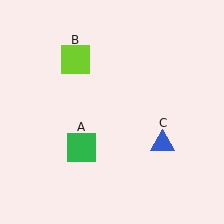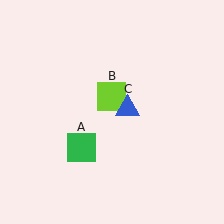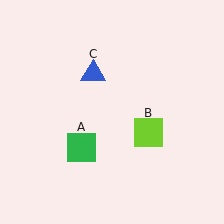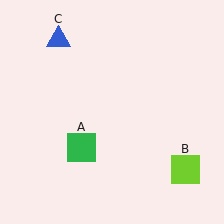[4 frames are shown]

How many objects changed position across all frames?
2 objects changed position: lime square (object B), blue triangle (object C).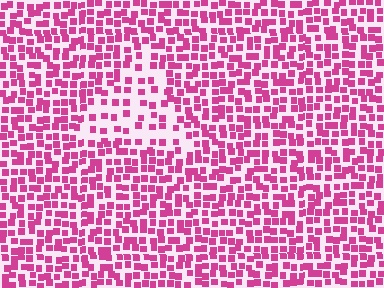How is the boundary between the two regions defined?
The boundary is defined by a change in element density (approximately 2.0x ratio). All elements are the same color, size, and shape.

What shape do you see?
I see a triangle.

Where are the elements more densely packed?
The elements are more densely packed outside the triangle boundary.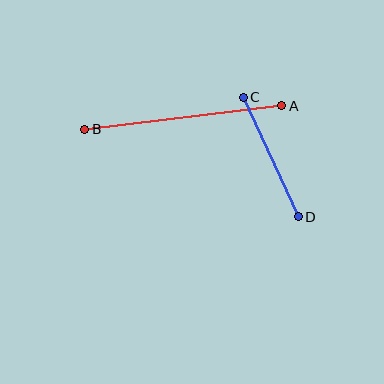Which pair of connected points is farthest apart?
Points A and B are farthest apart.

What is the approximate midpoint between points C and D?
The midpoint is at approximately (271, 157) pixels.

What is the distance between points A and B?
The distance is approximately 199 pixels.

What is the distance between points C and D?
The distance is approximately 132 pixels.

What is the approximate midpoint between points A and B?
The midpoint is at approximately (183, 118) pixels.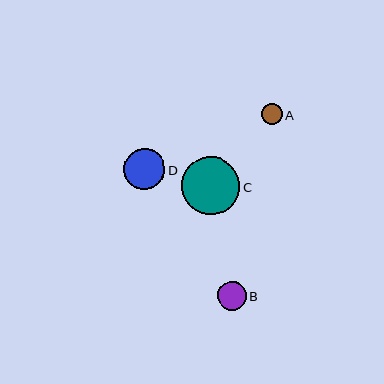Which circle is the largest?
Circle C is the largest with a size of approximately 58 pixels.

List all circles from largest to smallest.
From largest to smallest: C, D, B, A.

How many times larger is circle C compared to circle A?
Circle C is approximately 2.8 times the size of circle A.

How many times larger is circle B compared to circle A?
Circle B is approximately 1.4 times the size of circle A.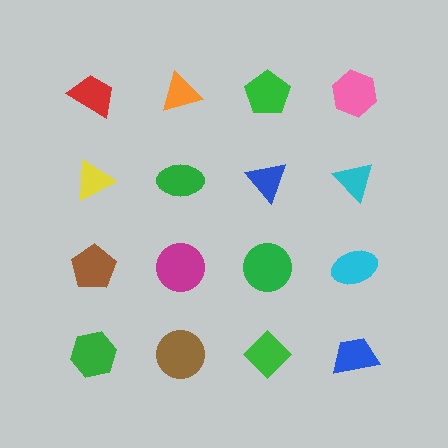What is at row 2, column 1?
A yellow triangle.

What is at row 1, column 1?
A red trapezoid.